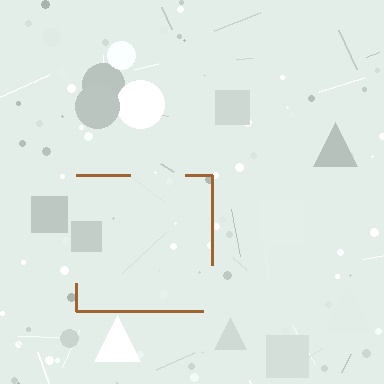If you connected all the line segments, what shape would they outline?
They would outline a square.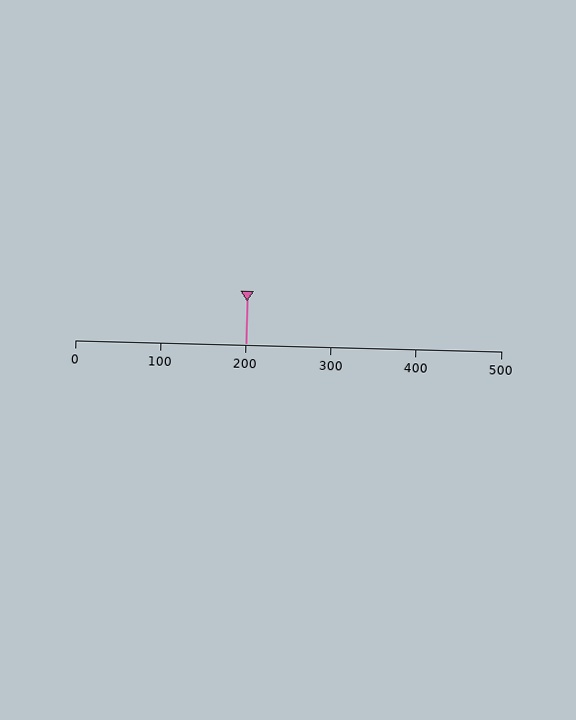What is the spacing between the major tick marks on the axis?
The major ticks are spaced 100 apart.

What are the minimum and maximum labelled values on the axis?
The axis runs from 0 to 500.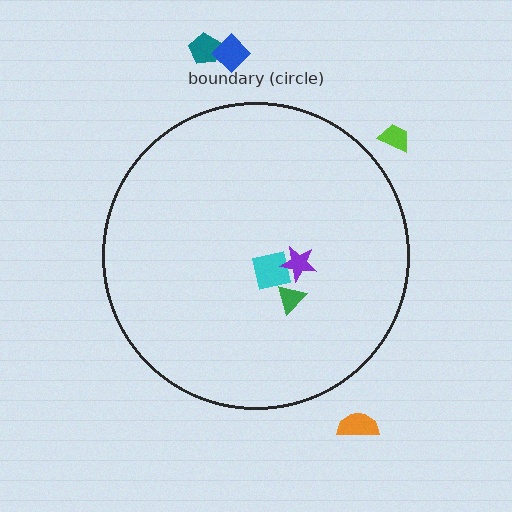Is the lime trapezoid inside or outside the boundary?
Outside.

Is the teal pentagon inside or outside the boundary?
Outside.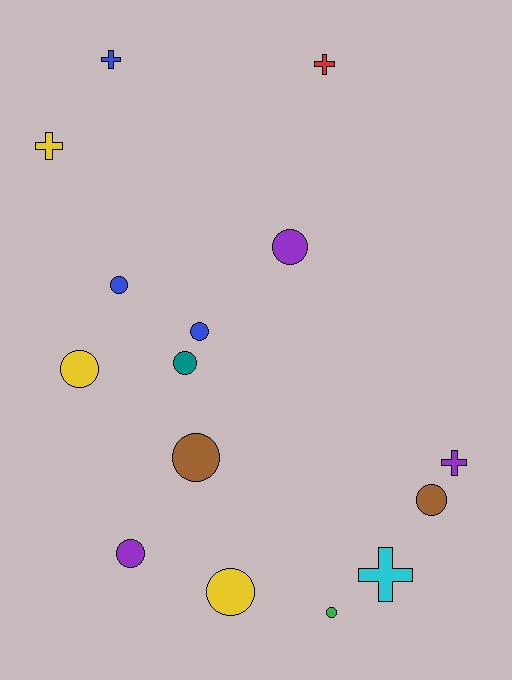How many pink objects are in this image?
There are no pink objects.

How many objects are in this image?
There are 15 objects.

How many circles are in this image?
There are 10 circles.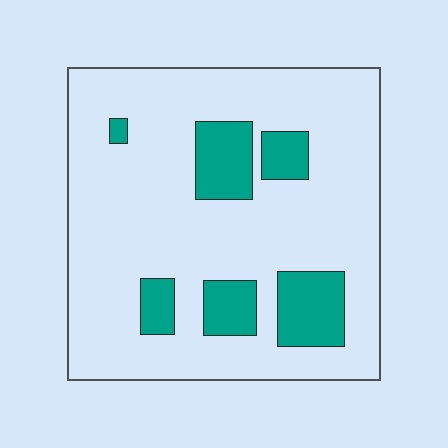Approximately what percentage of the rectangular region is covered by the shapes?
Approximately 20%.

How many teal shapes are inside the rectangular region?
6.